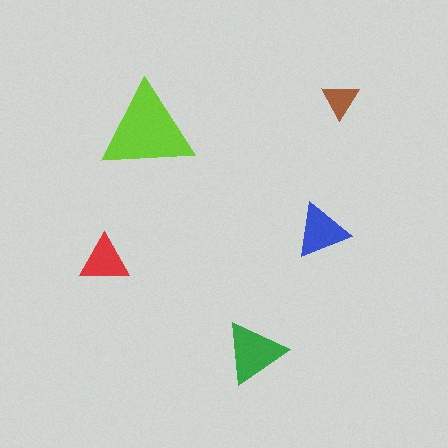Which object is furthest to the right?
The brown triangle is rightmost.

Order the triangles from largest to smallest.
the lime one, the green one, the blue one, the red one, the brown one.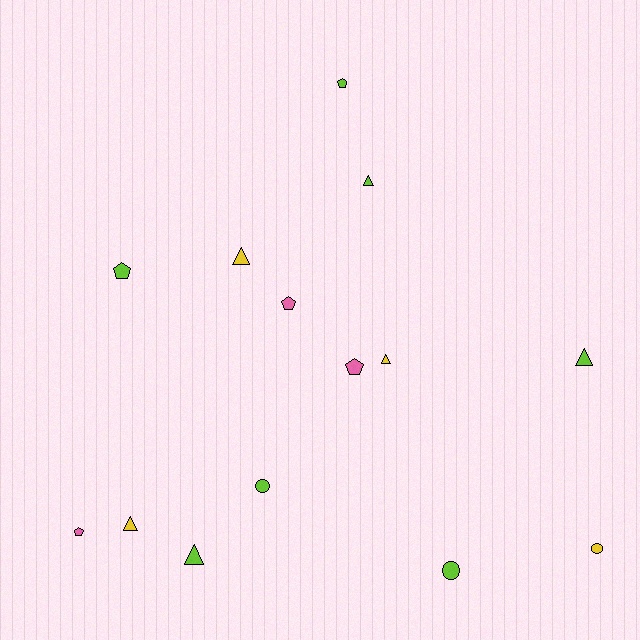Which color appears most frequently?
Lime, with 7 objects.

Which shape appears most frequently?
Triangle, with 6 objects.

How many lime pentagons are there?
There are 2 lime pentagons.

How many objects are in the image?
There are 14 objects.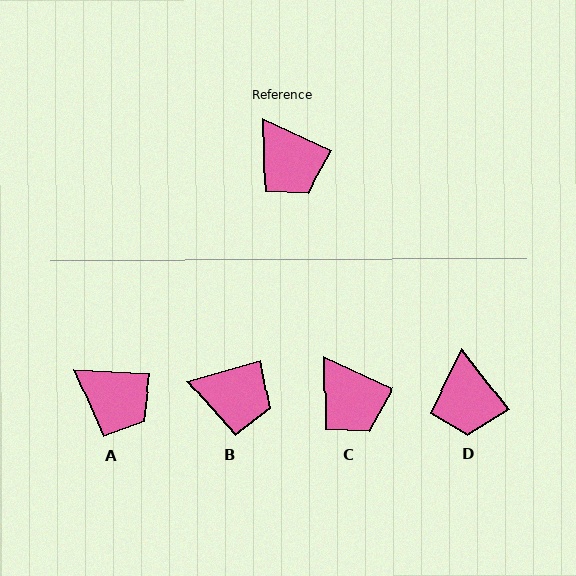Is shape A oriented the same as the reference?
No, it is off by about 22 degrees.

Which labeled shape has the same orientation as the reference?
C.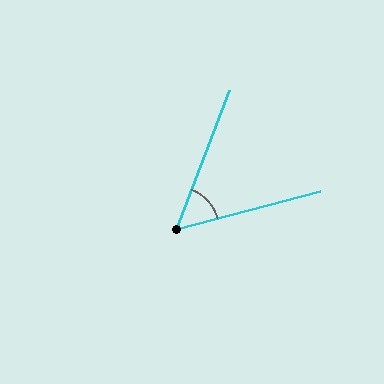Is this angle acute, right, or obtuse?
It is acute.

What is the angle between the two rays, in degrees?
Approximately 54 degrees.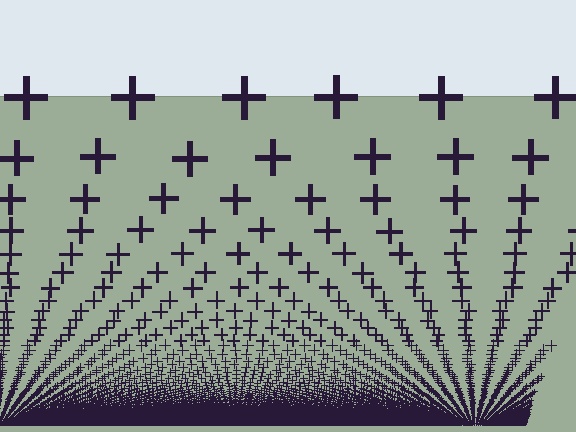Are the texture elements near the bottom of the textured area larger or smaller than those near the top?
Smaller. The gradient is inverted — elements near the bottom are smaller and denser.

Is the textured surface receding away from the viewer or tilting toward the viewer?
The surface appears to tilt toward the viewer. Texture elements get larger and sparser toward the top.